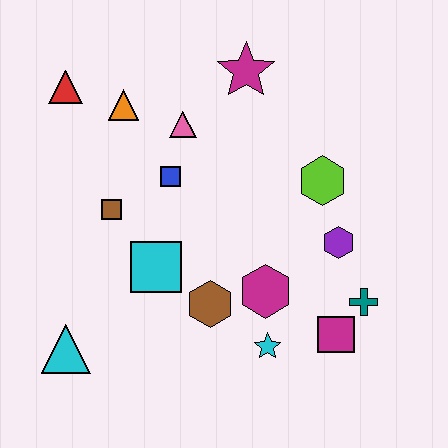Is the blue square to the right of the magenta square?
No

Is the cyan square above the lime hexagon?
No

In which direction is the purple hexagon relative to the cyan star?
The purple hexagon is above the cyan star.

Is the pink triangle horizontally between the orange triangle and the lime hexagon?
Yes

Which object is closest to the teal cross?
The magenta square is closest to the teal cross.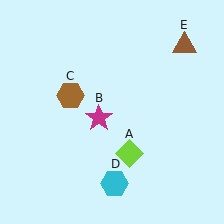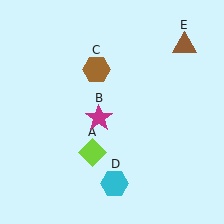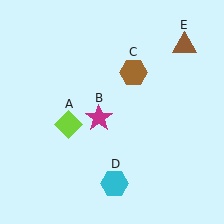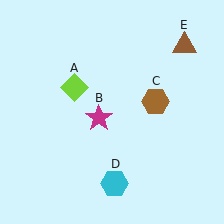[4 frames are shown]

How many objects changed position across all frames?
2 objects changed position: lime diamond (object A), brown hexagon (object C).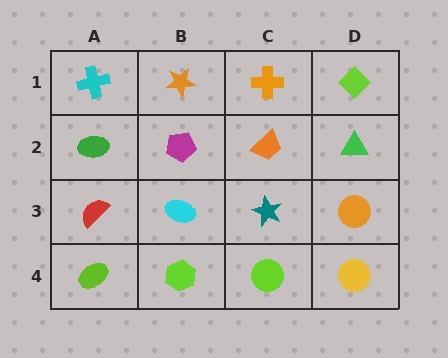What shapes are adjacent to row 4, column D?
An orange circle (row 3, column D), a lime circle (row 4, column C).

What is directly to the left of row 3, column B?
A red semicircle.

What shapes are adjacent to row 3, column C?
An orange trapezoid (row 2, column C), a lime circle (row 4, column C), a cyan ellipse (row 3, column B), an orange circle (row 3, column D).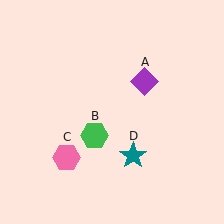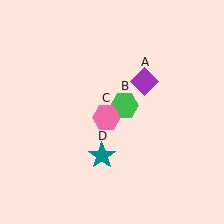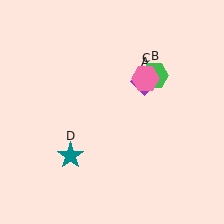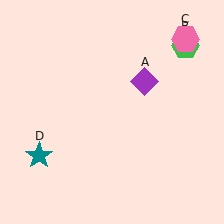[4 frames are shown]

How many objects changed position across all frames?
3 objects changed position: green hexagon (object B), pink hexagon (object C), teal star (object D).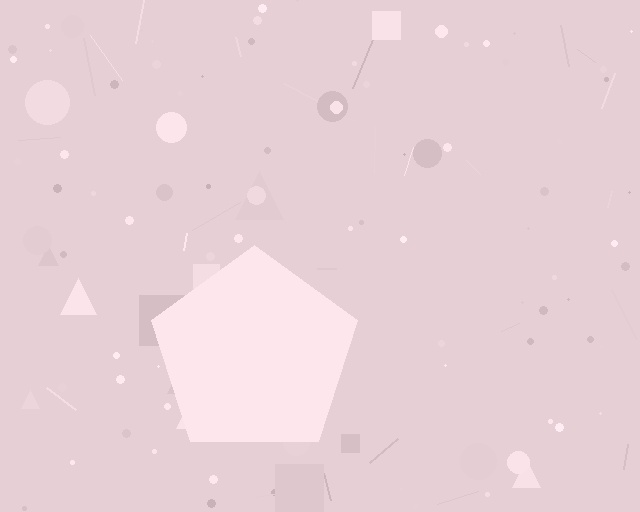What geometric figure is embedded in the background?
A pentagon is embedded in the background.